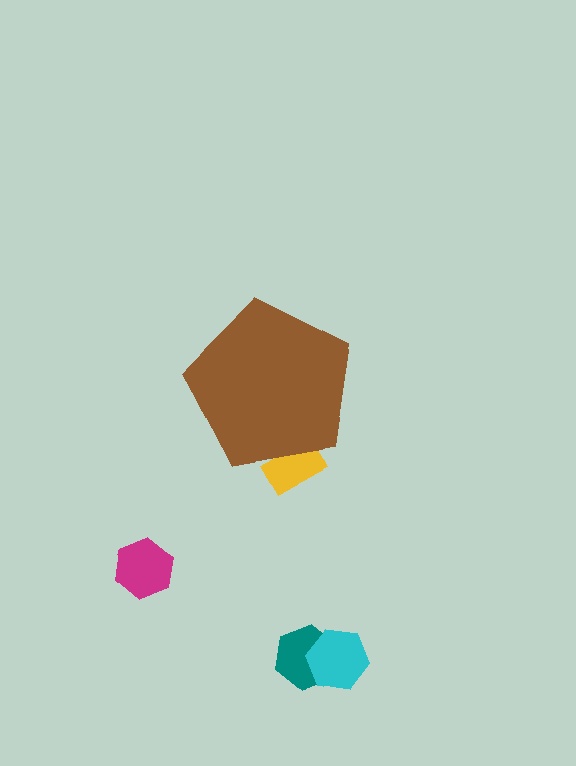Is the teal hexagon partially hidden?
No, the teal hexagon is fully visible.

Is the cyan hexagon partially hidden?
No, the cyan hexagon is fully visible.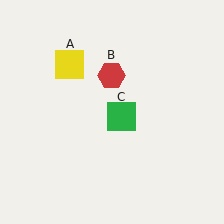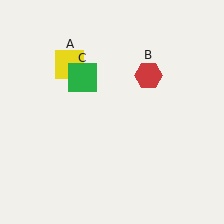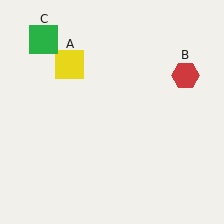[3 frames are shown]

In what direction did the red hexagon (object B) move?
The red hexagon (object B) moved right.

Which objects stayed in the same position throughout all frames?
Yellow square (object A) remained stationary.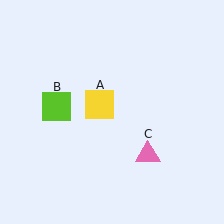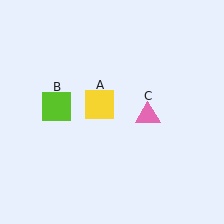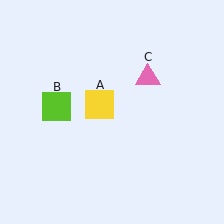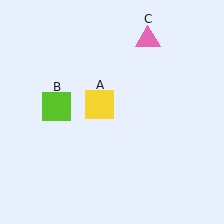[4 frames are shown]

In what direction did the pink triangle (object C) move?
The pink triangle (object C) moved up.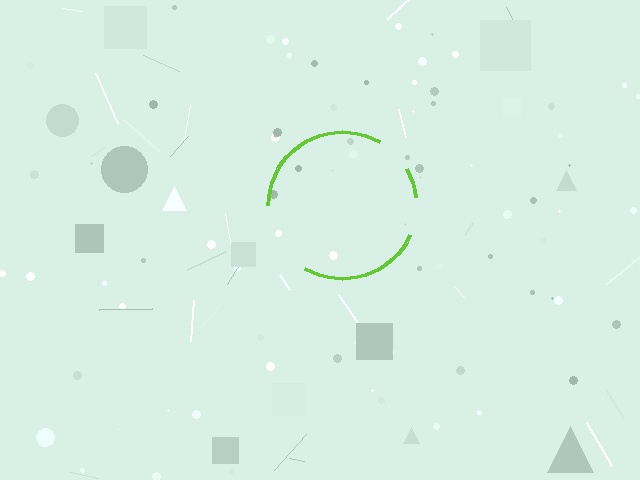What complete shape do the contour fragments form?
The contour fragments form a circle.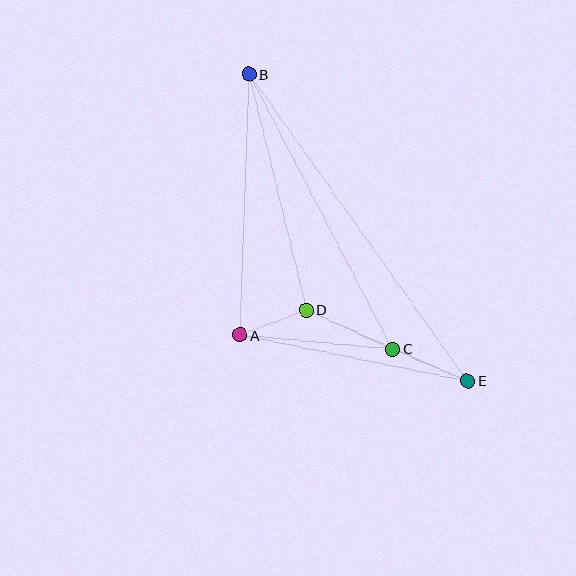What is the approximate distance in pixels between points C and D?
The distance between C and D is approximately 94 pixels.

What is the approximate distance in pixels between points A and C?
The distance between A and C is approximately 153 pixels.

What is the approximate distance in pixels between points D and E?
The distance between D and E is approximately 176 pixels.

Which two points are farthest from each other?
Points B and E are farthest from each other.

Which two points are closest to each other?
Points A and D are closest to each other.